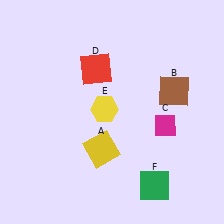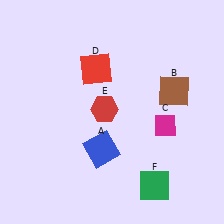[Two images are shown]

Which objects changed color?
A changed from yellow to blue. E changed from yellow to red.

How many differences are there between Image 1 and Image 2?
There are 2 differences between the two images.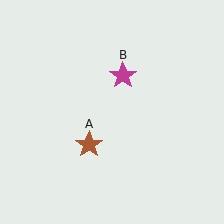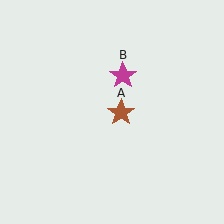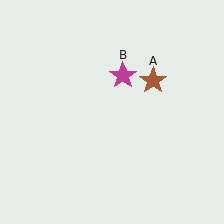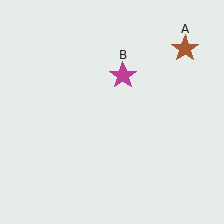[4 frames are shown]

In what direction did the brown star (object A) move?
The brown star (object A) moved up and to the right.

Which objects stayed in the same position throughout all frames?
Magenta star (object B) remained stationary.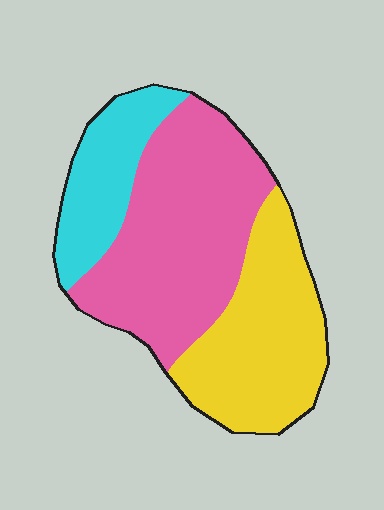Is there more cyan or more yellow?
Yellow.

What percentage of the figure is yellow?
Yellow takes up between a third and a half of the figure.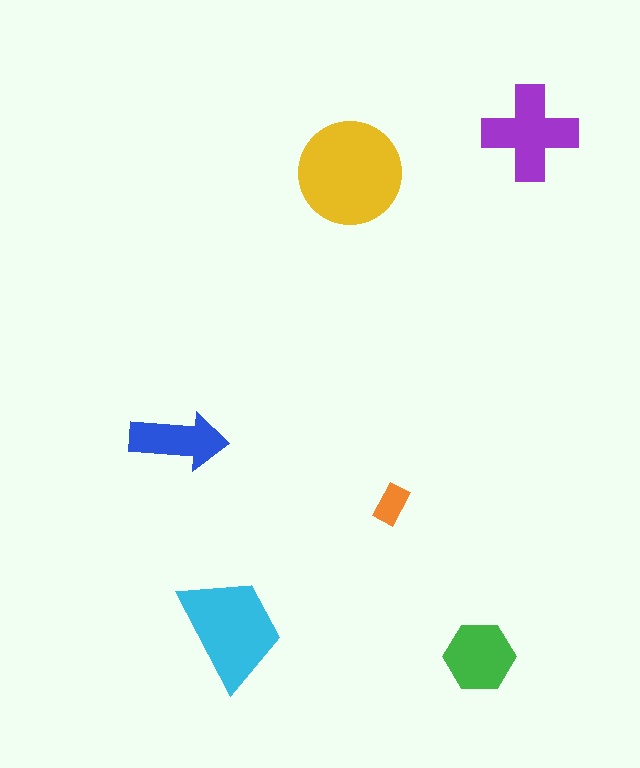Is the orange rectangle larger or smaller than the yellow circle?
Smaller.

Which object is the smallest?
The orange rectangle.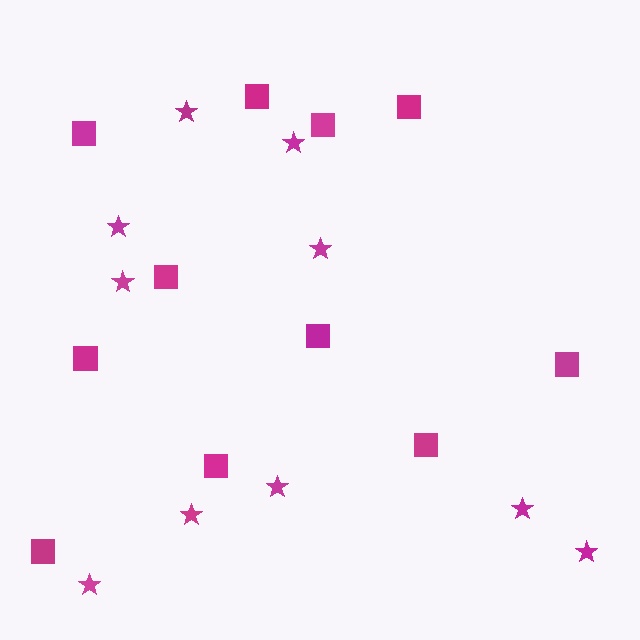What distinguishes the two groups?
There are 2 groups: one group of squares (11) and one group of stars (10).